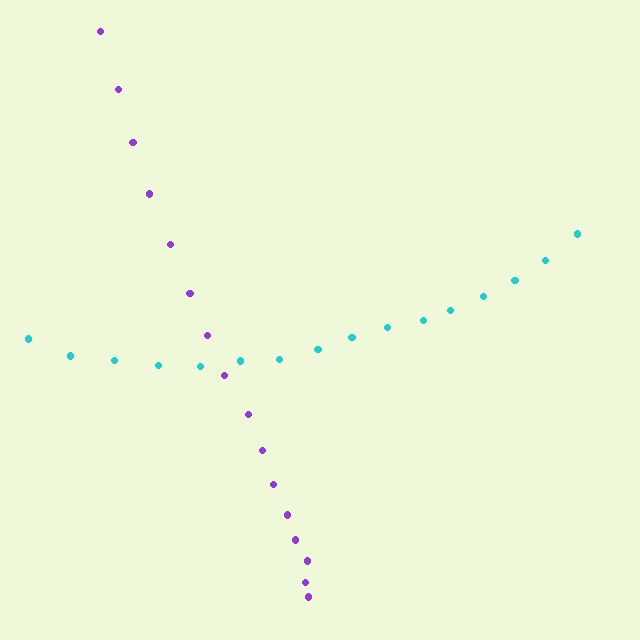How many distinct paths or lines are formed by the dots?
There are 2 distinct paths.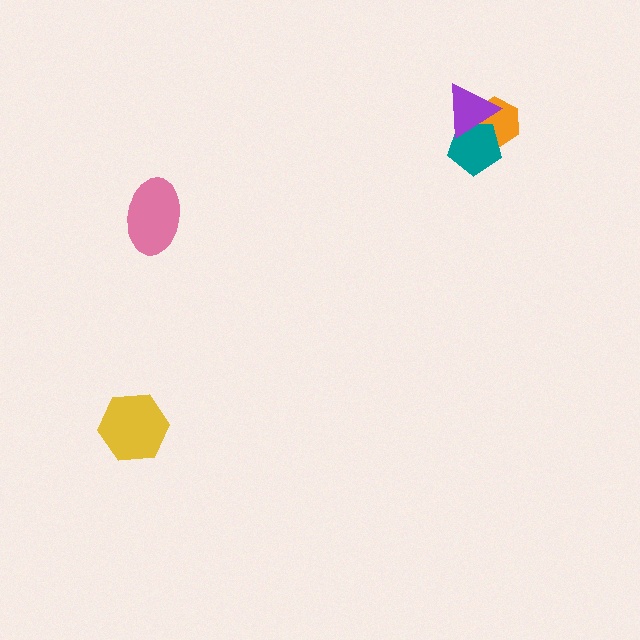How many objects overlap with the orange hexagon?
2 objects overlap with the orange hexagon.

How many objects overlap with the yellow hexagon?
0 objects overlap with the yellow hexagon.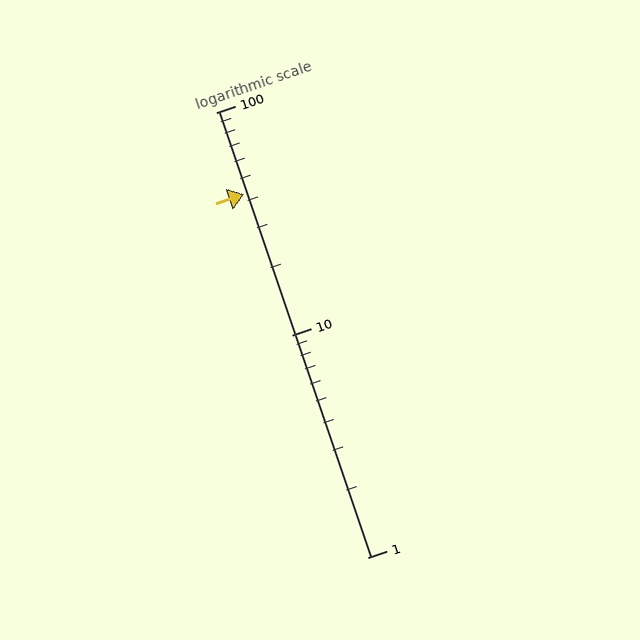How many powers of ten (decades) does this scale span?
The scale spans 2 decades, from 1 to 100.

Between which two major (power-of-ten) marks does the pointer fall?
The pointer is between 10 and 100.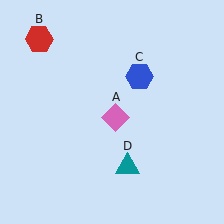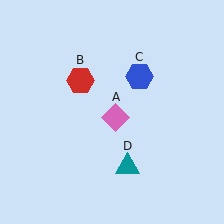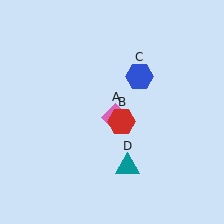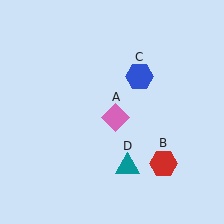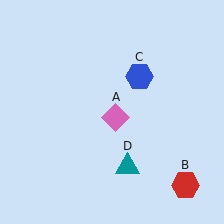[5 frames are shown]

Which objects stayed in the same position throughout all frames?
Pink diamond (object A) and blue hexagon (object C) and teal triangle (object D) remained stationary.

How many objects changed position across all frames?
1 object changed position: red hexagon (object B).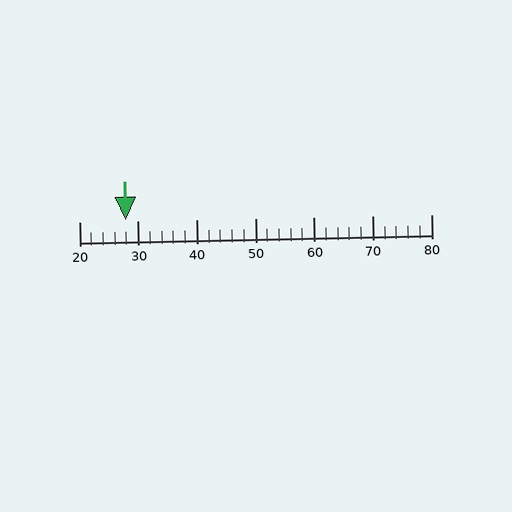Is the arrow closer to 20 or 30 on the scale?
The arrow is closer to 30.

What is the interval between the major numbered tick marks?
The major tick marks are spaced 10 units apart.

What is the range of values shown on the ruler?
The ruler shows values from 20 to 80.